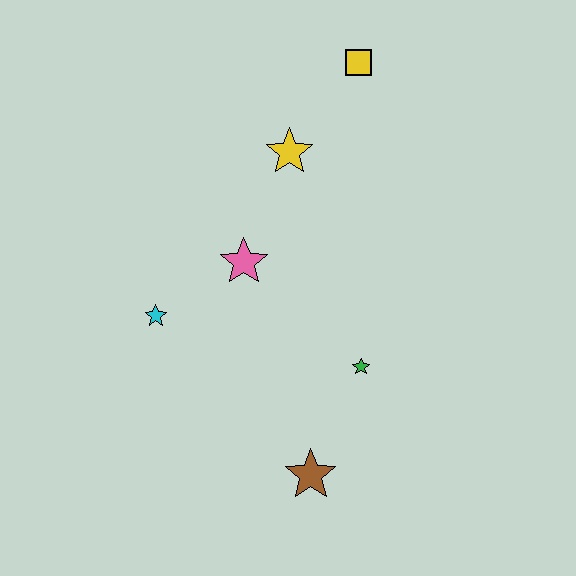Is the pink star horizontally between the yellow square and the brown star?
No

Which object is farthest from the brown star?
The yellow square is farthest from the brown star.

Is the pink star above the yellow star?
No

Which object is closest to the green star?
The brown star is closest to the green star.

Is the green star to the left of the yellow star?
No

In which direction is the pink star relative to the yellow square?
The pink star is below the yellow square.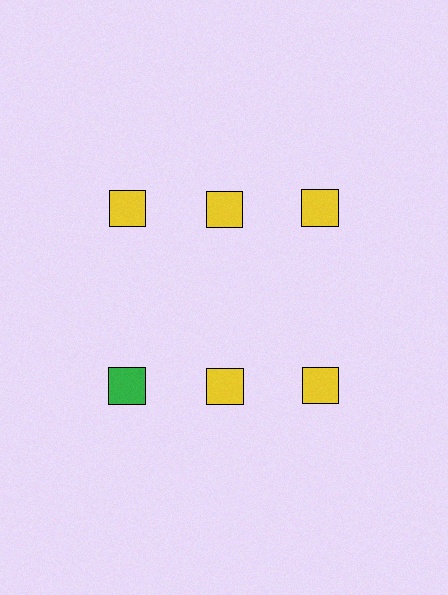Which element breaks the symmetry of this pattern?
The green square in the second row, leftmost column breaks the symmetry. All other shapes are yellow squares.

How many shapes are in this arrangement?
There are 6 shapes arranged in a grid pattern.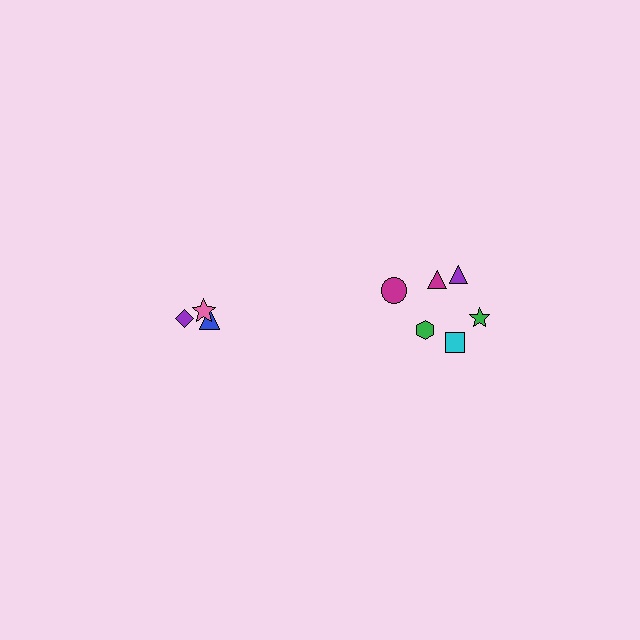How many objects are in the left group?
There are 3 objects.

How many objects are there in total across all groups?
There are 9 objects.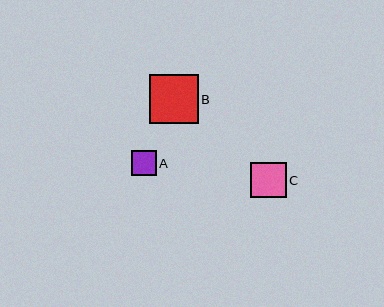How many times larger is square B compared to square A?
Square B is approximately 2.0 times the size of square A.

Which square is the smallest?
Square A is the smallest with a size of approximately 25 pixels.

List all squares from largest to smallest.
From largest to smallest: B, C, A.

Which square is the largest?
Square B is the largest with a size of approximately 49 pixels.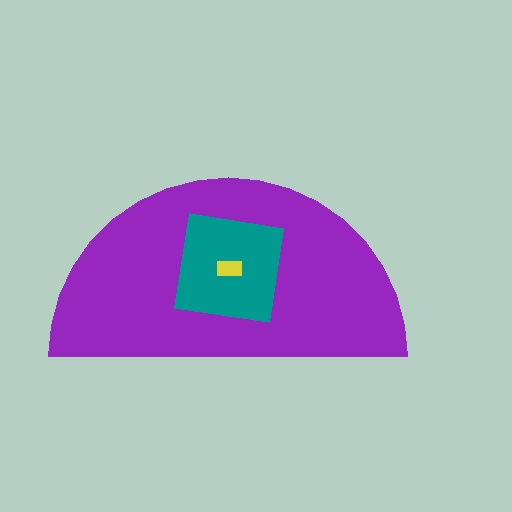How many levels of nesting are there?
3.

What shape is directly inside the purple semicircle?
The teal square.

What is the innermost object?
The yellow rectangle.